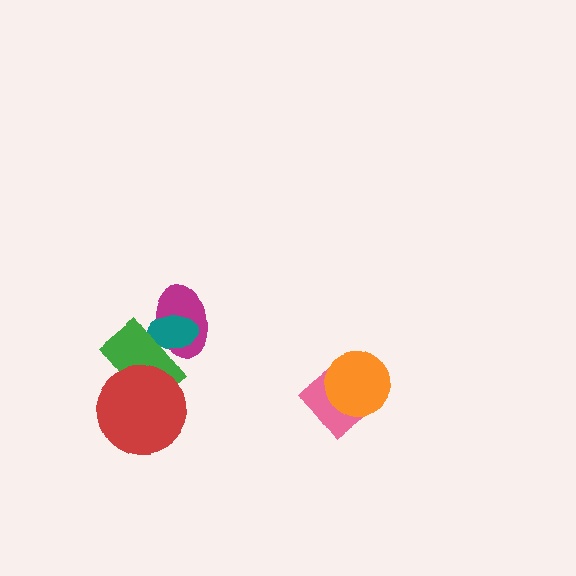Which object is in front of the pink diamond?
The orange circle is in front of the pink diamond.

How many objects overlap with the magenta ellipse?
2 objects overlap with the magenta ellipse.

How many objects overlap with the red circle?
1 object overlaps with the red circle.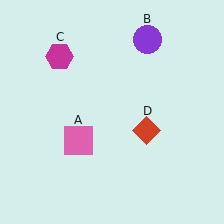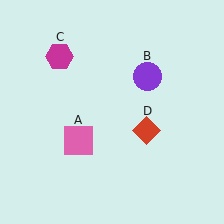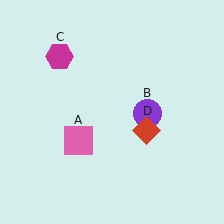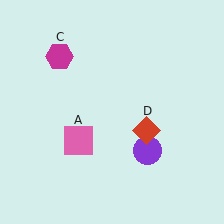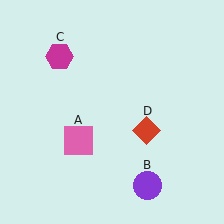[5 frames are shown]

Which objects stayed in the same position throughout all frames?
Pink square (object A) and magenta hexagon (object C) and red diamond (object D) remained stationary.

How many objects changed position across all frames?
1 object changed position: purple circle (object B).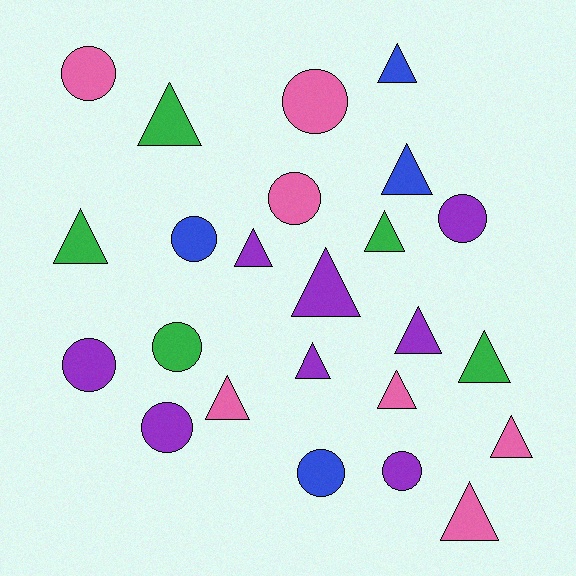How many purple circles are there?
There are 4 purple circles.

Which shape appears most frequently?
Triangle, with 14 objects.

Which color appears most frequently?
Purple, with 8 objects.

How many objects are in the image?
There are 24 objects.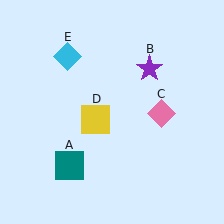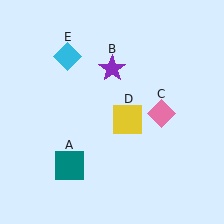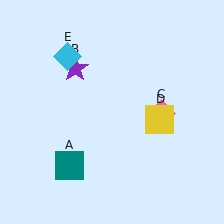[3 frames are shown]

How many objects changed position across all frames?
2 objects changed position: purple star (object B), yellow square (object D).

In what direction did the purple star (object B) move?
The purple star (object B) moved left.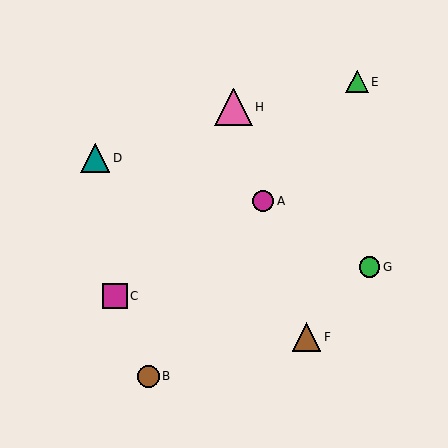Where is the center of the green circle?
The center of the green circle is at (369, 267).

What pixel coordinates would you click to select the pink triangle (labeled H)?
Click at (233, 107) to select the pink triangle H.